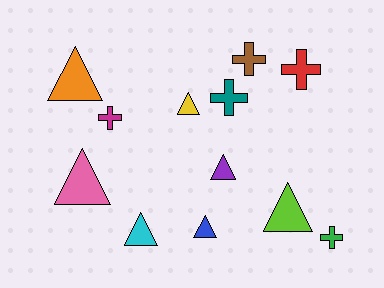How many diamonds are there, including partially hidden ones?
There are no diamonds.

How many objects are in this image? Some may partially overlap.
There are 12 objects.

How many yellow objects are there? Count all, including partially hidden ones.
There is 1 yellow object.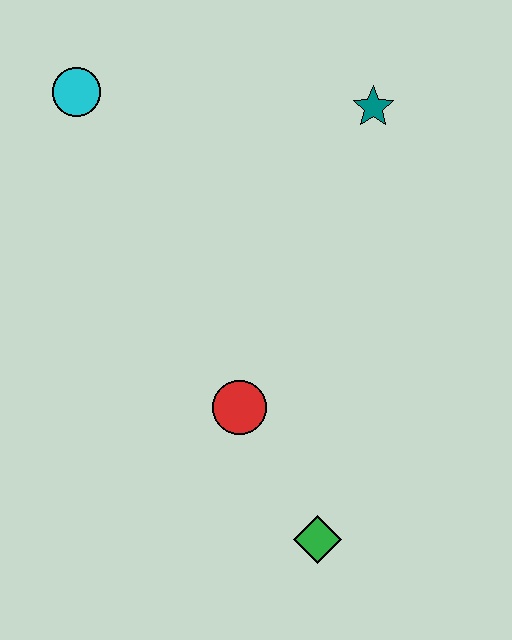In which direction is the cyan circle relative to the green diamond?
The cyan circle is above the green diamond.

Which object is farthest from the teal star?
The green diamond is farthest from the teal star.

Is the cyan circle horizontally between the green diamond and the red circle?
No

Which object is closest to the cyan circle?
The teal star is closest to the cyan circle.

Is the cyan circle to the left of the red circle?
Yes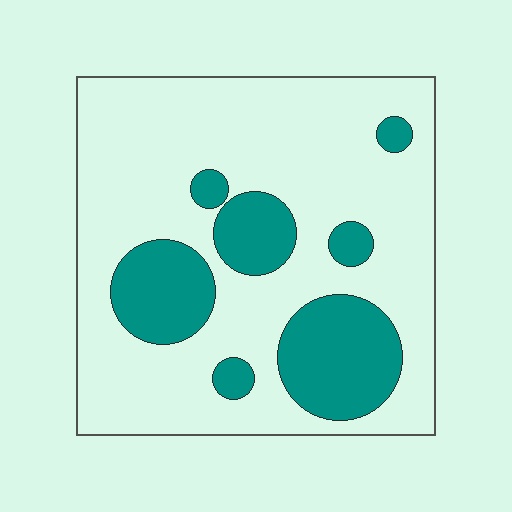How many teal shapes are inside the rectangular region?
7.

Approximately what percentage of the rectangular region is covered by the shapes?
Approximately 25%.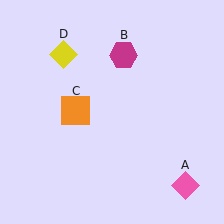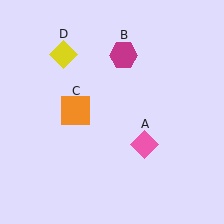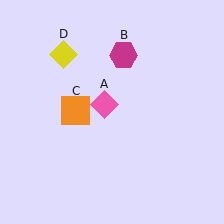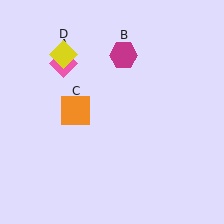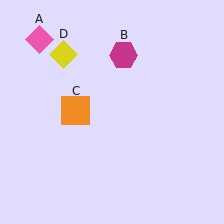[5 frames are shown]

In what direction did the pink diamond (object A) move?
The pink diamond (object A) moved up and to the left.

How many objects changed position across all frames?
1 object changed position: pink diamond (object A).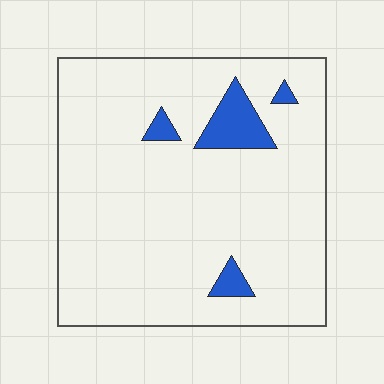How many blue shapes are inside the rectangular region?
4.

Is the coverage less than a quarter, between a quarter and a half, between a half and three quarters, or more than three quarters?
Less than a quarter.